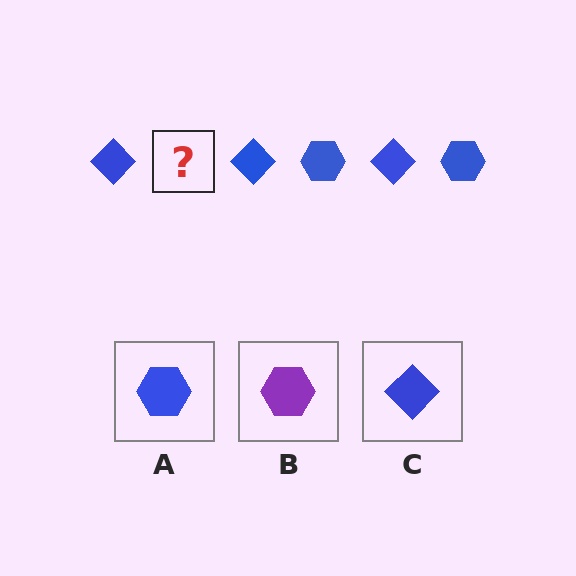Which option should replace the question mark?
Option A.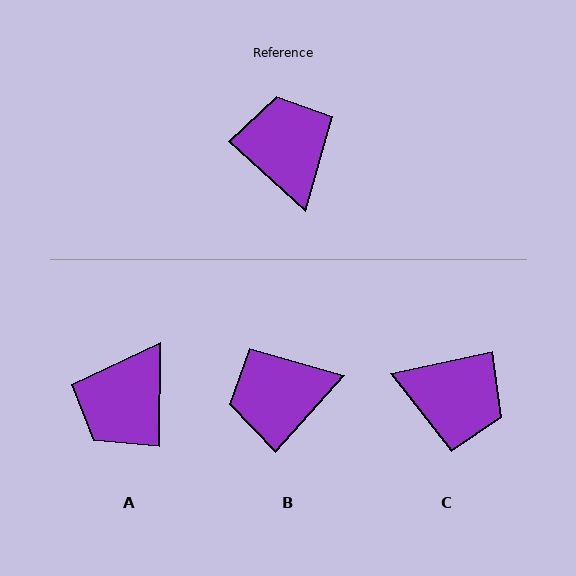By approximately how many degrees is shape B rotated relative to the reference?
Approximately 90 degrees counter-clockwise.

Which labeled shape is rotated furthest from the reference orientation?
A, about 131 degrees away.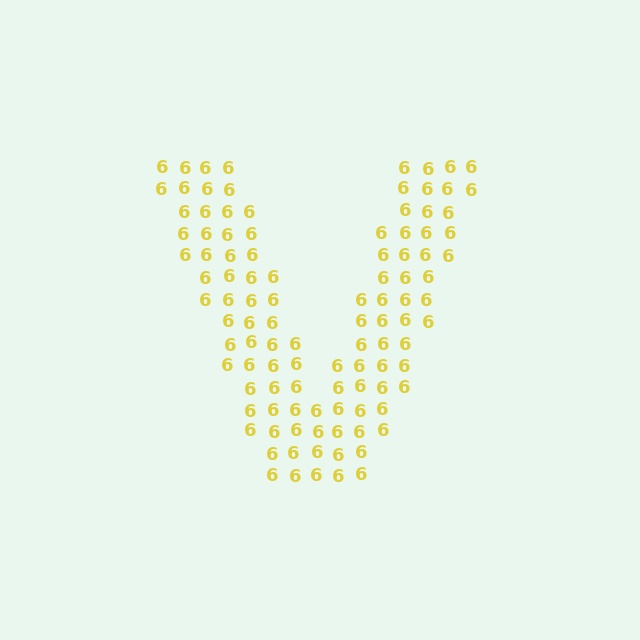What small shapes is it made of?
It is made of small digit 6's.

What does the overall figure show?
The overall figure shows the letter V.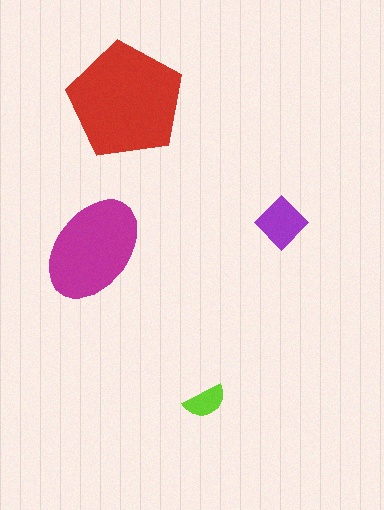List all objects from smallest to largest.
The lime semicircle, the purple diamond, the magenta ellipse, the red pentagon.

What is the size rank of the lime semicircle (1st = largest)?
4th.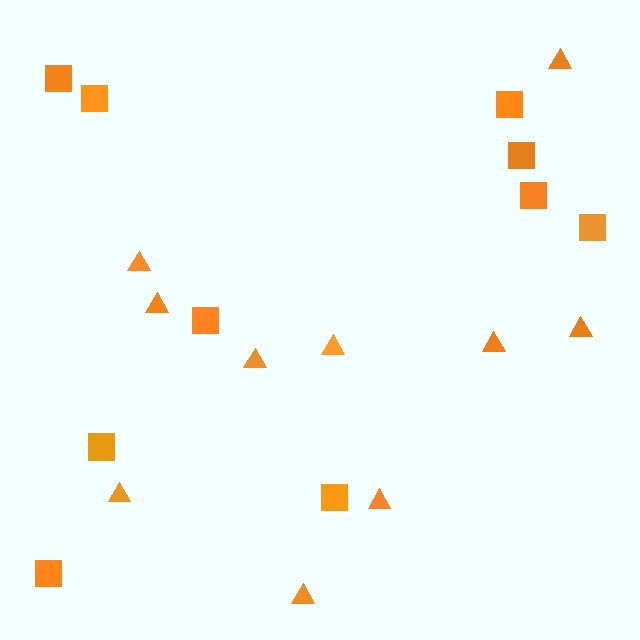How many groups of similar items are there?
There are 2 groups: one group of squares (10) and one group of triangles (10).